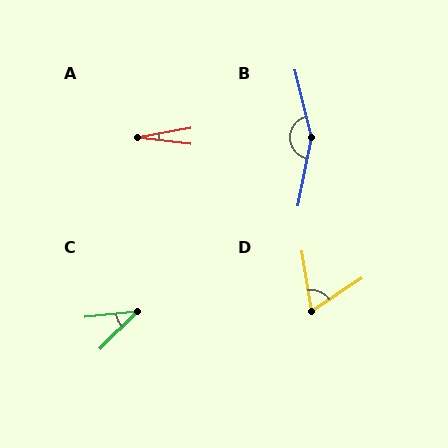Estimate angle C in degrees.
Approximately 39 degrees.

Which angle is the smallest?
A, at approximately 17 degrees.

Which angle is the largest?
B, at approximately 155 degrees.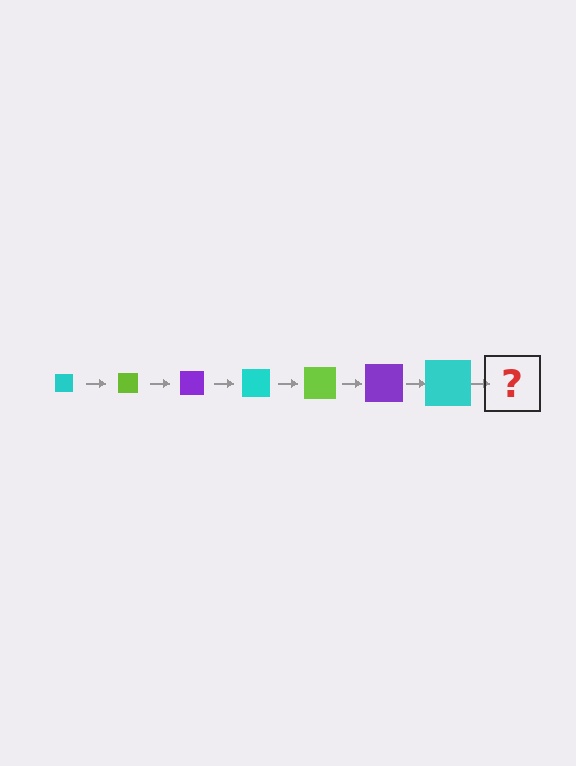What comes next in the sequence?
The next element should be a lime square, larger than the previous one.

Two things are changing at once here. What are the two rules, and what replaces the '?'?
The two rules are that the square grows larger each step and the color cycles through cyan, lime, and purple. The '?' should be a lime square, larger than the previous one.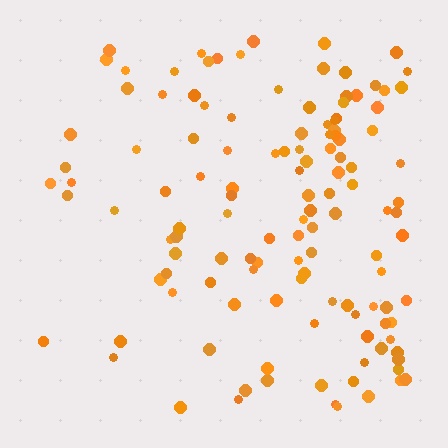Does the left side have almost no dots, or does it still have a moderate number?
Still a moderate number, just noticeably fewer than the right.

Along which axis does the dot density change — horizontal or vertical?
Horizontal.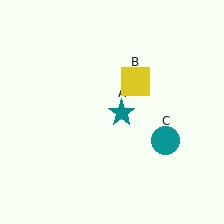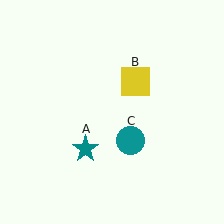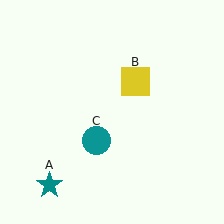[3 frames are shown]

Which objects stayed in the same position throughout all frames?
Yellow square (object B) remained stationary.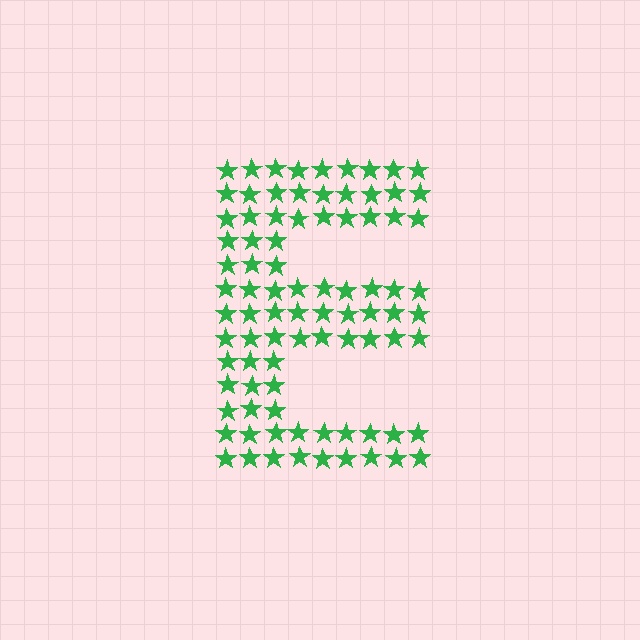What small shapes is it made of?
It is made of small stars.